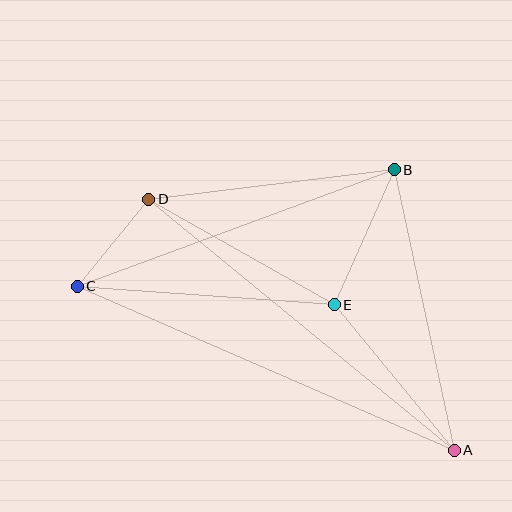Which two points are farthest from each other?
Points A and C are farthest from each other.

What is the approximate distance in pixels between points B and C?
The distance between B and C is approximately 338 pixels.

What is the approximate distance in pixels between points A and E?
The distance between A and E is approximately 189 pixels.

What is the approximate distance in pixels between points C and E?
The distance between C and E is approximately 258 pixels.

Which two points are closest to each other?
Points C and D are closest to each other.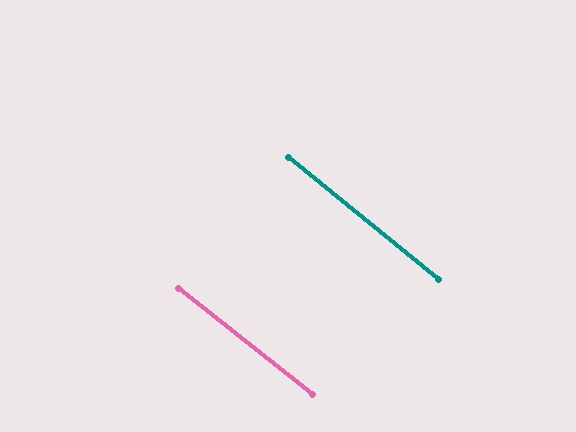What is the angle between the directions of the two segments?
Approximately 1 degree.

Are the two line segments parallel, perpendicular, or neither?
Parallel — their directions differ by only 0.6°.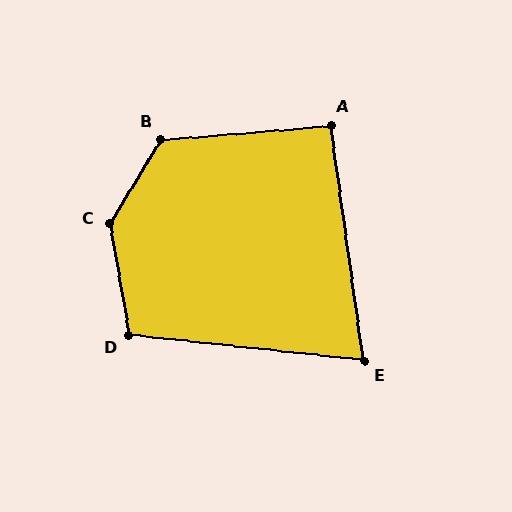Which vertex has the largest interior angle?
C, at approximately 139 degrees.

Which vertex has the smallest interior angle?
E, at approximately 76 degrees.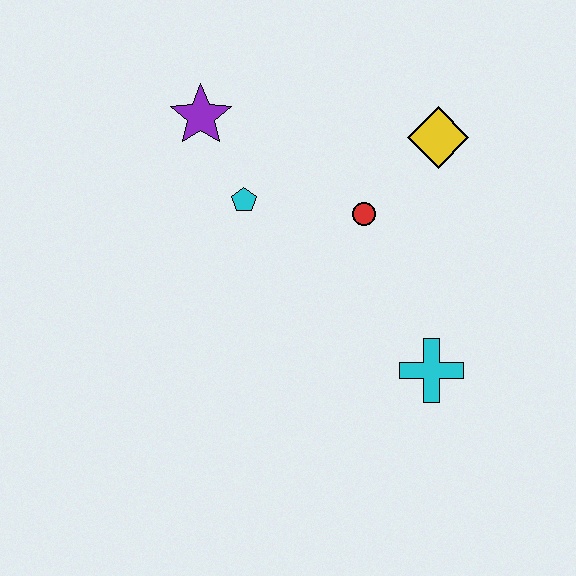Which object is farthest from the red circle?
The purple star is farthest from the red circle.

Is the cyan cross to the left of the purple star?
No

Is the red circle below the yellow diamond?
Yes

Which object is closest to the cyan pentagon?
The purple star is closest to the cyan pentagon.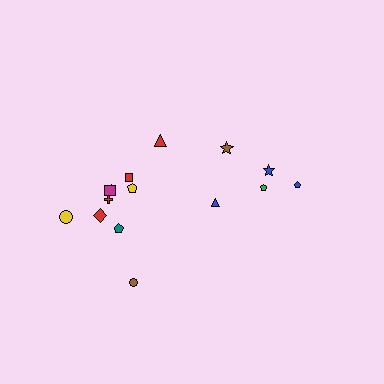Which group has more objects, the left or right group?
The left group.